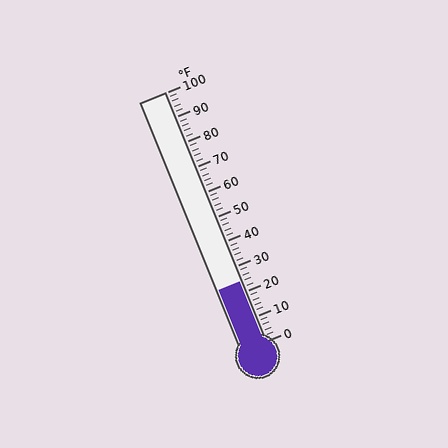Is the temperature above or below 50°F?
The temperature is below 50°F.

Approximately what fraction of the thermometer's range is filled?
The thermometer is filled to approximately 25% of its range.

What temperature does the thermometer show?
The thermometer shows approximately 24°F.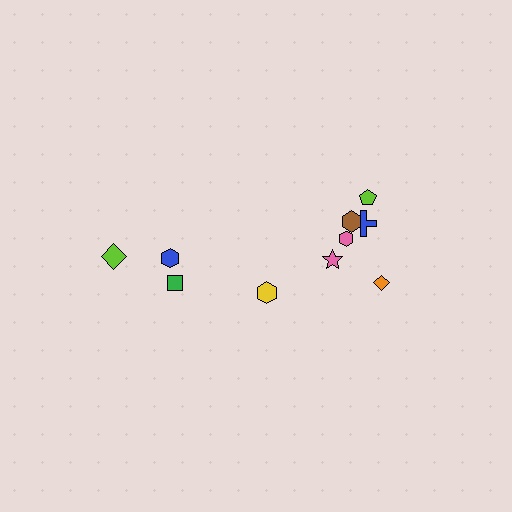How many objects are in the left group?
There are 3 objects.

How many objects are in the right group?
There are 7 objects.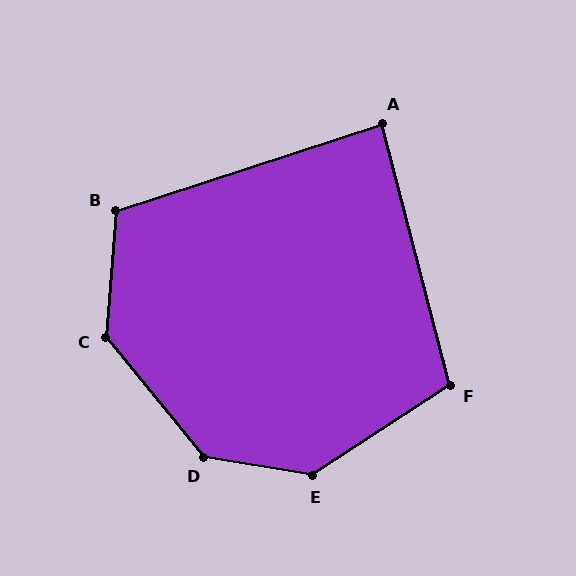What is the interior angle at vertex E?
Approximately 137 degrees (obtuse).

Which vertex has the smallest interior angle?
A, at approximately 87 degrees.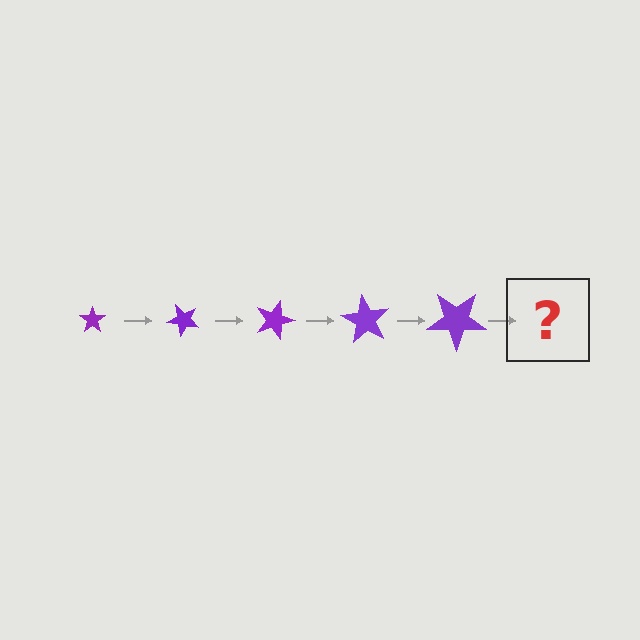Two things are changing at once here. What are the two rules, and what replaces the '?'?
The two rules are that the star grows larger each step and it rotates 45 degrees each step. The '?' should be a star, larger than the previous one and rotated 225 degrees from the start.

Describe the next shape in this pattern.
It should be a star, larger than the previous one and rotated 225 degrees from the start.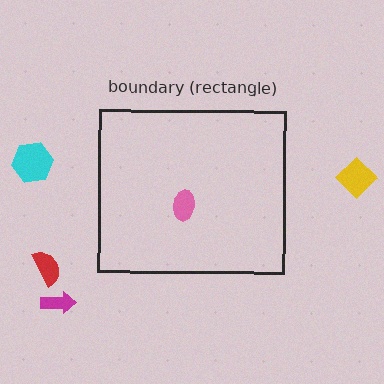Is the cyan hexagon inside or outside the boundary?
Outside.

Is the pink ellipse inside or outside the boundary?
Inside.